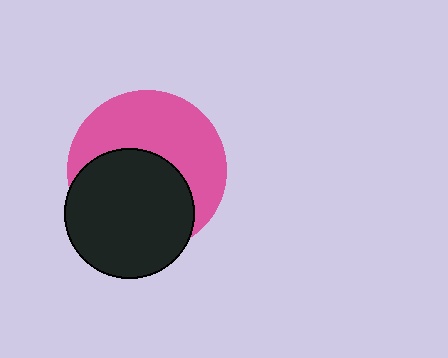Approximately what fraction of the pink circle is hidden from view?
Roughly 49% of the pink circle is hidden behind the black circle.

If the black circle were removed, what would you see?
You would see the complete pink circle.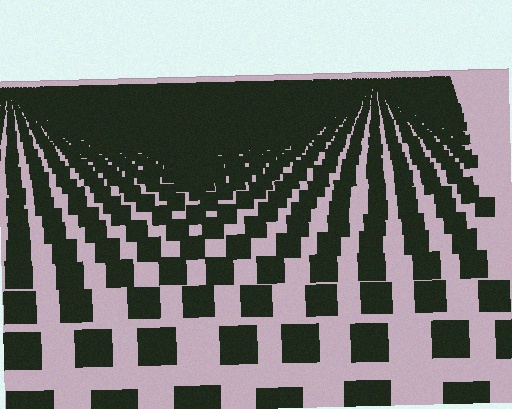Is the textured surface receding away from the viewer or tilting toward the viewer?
The surface is receding away from the viewer. Texture elements get smaller and denser toward the top.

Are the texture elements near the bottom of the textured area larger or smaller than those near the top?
Larger. Near the bottom, elements are closer to the viewer and appear at a bigger on-screen size.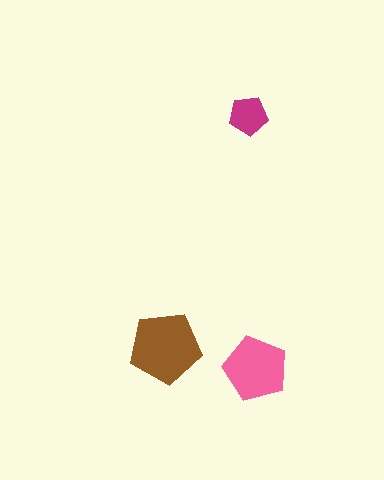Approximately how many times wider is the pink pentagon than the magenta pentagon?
About 1.5 times wider.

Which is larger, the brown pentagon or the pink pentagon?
The brown one.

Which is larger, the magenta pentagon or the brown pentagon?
The brown one.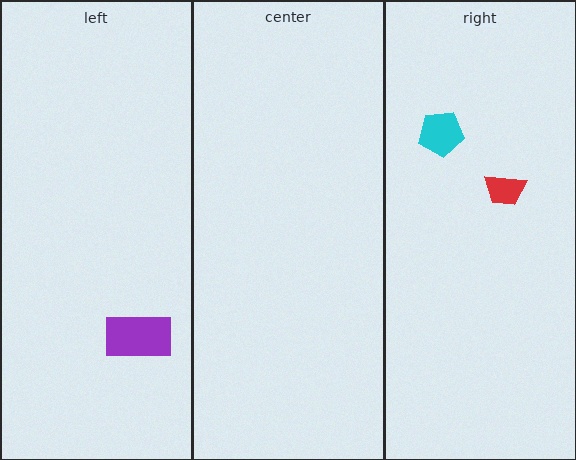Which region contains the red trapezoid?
The right region.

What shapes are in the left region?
The purple rectangle.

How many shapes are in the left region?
1.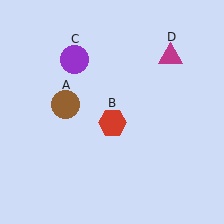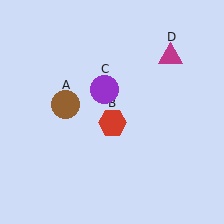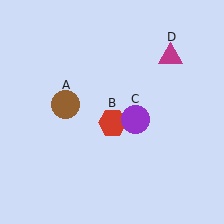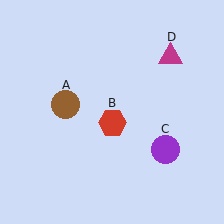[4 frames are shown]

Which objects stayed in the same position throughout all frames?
Brown circle (object A) and red hexagon (object B) and magenta triangle (object D) remained stationary.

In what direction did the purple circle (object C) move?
The purple circle (object C) moved down and to the right.